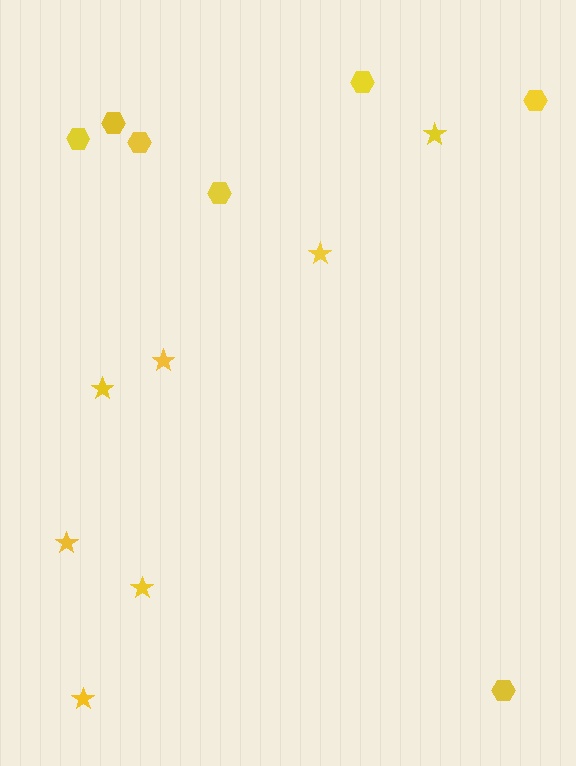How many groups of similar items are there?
There are 2 groups: one group of hexagons (7) and one group of stars (7).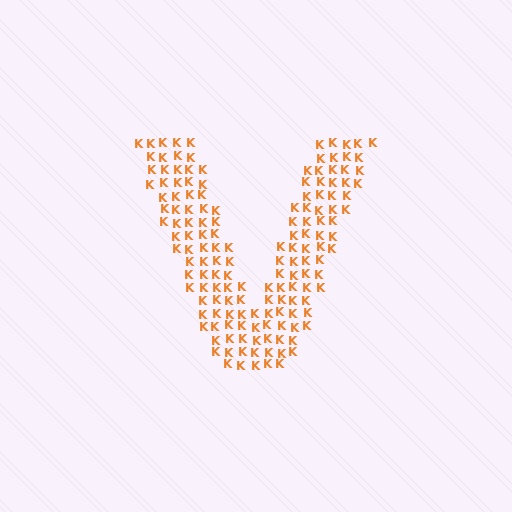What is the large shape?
The large shape is the letter V.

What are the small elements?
The small elements are letter K's.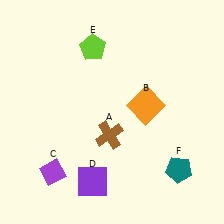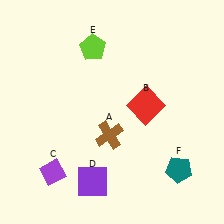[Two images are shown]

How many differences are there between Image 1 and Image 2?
There is 1 difference between the two images.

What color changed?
The square (B) changed from orange in Image 1 to red in Image 2.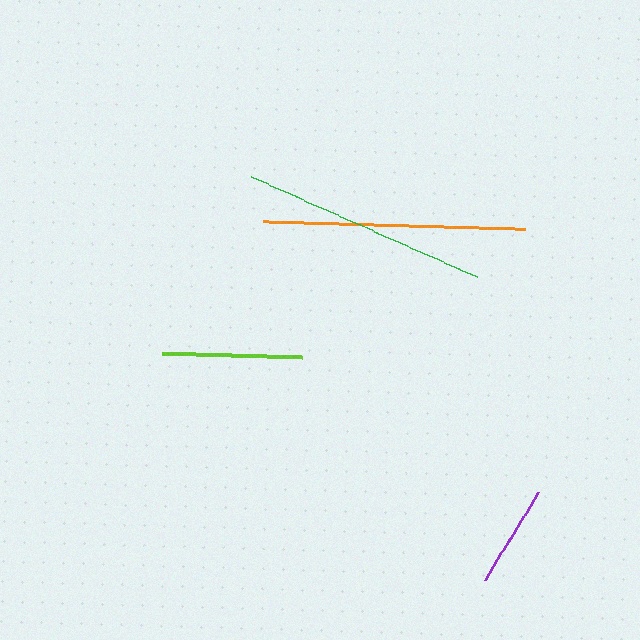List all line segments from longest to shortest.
From longest to shortest: orange, green, lime, purple.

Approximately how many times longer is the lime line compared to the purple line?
The lime line is approximately 1.4 times the length of the purple line.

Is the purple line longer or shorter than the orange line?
The orange line is longer than the purple line.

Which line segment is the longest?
The orange line is the longest at approximately 262 pixels.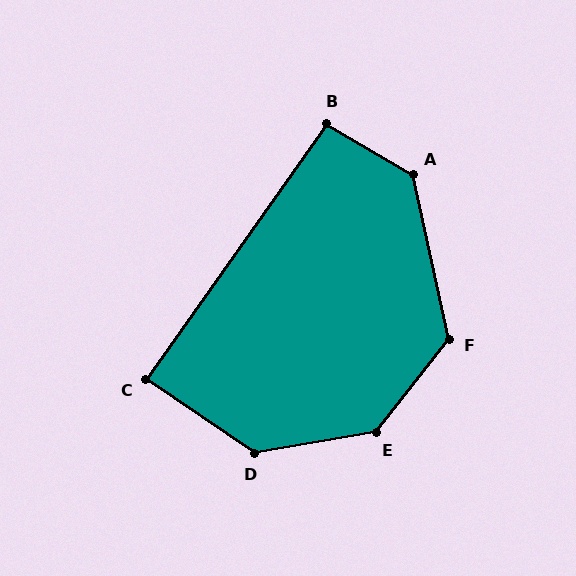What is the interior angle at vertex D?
Approximately 136 degrees (obtuse).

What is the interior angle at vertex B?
Approximately 95 degrees (approximately right).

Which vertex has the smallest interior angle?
C, at approximately 89 degrees.